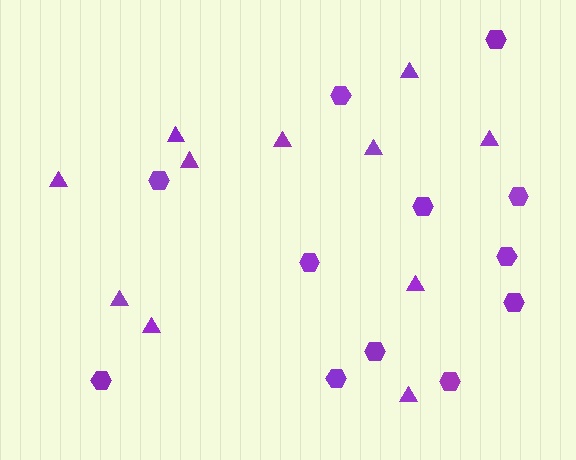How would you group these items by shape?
There are 2 groups: one group of triangles (11) and one group of hexagons (12).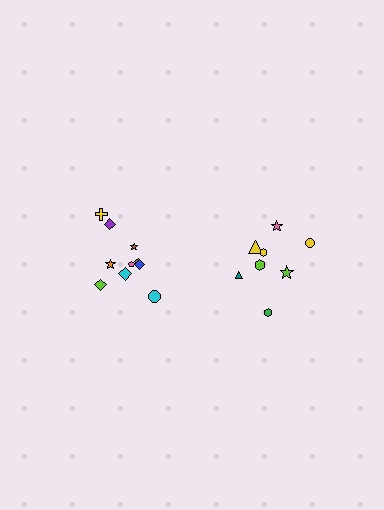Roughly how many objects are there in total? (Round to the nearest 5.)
Roughly 20 objects in total.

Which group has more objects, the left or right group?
The left group.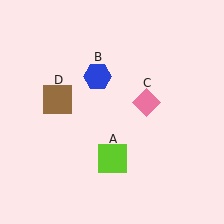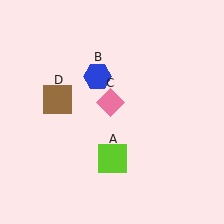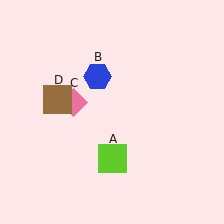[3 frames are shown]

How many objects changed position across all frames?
1 object changed position: pink diamond (object C).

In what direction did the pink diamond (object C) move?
The pink diamond (object C) moved left.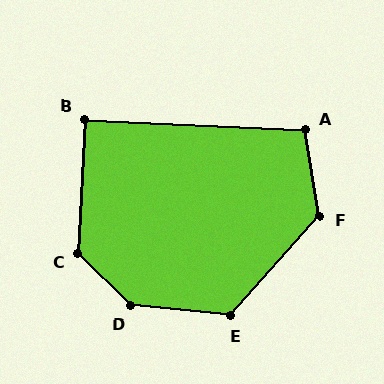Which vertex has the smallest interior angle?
B, at approximately 90 degrees.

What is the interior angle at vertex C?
Approximately 132 degrees (obtuse).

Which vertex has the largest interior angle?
D, at approximately 141 degrees.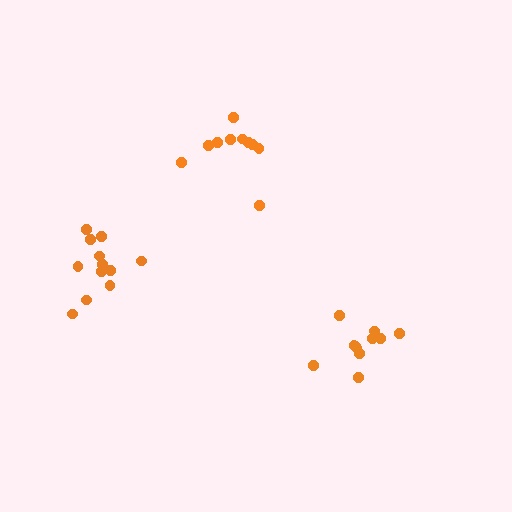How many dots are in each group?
Group 1: 11 dots, Group 2: 10 dots, Group 3: 12 dots (33 total).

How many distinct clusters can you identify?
There are 3 distinct clusters.